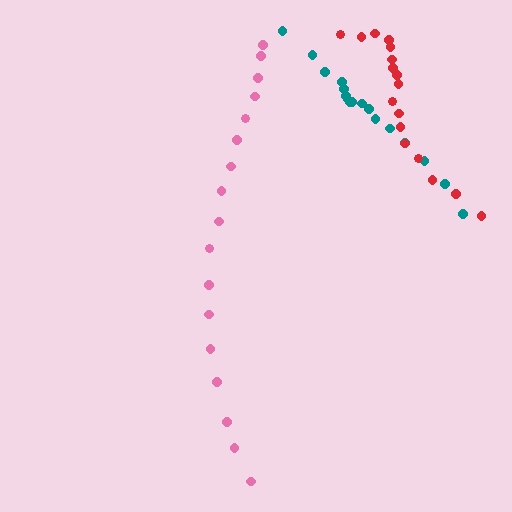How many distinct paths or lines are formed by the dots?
There are 3 distinct paths.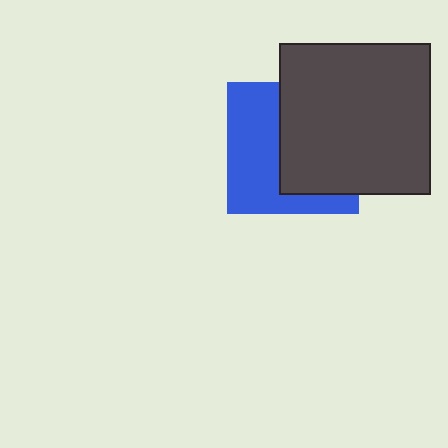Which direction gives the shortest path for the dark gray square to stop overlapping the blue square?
Moving right gives the shortest separation.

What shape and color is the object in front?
The object in front is a dark gray square.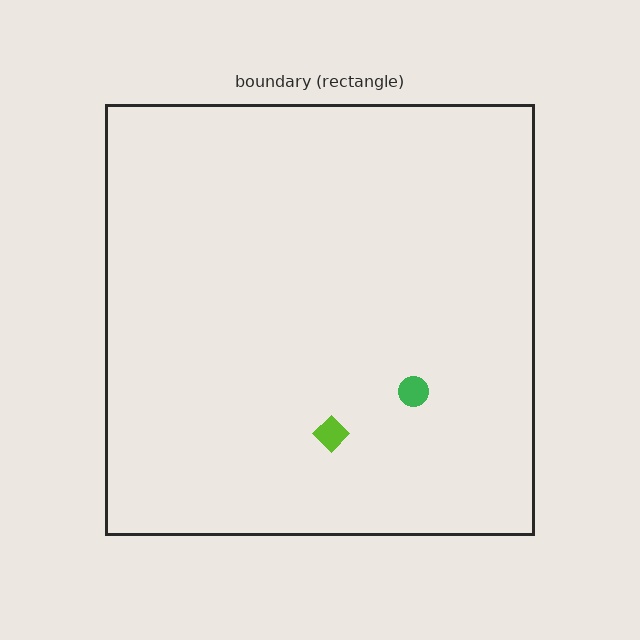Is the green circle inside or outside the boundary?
Inside.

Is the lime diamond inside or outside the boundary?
Inside.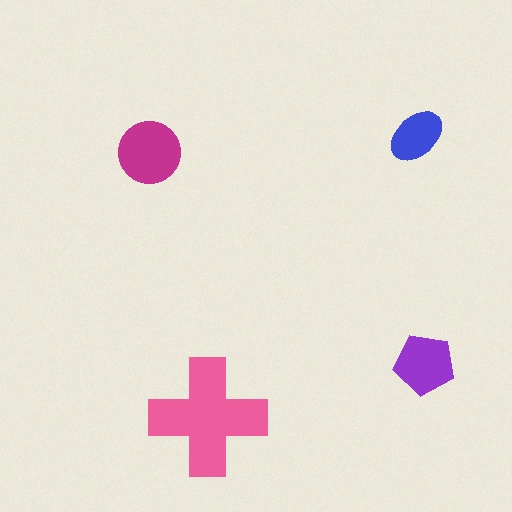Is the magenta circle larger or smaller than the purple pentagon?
Larger.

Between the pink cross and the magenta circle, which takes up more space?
The pink cross.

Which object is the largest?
The pink cross.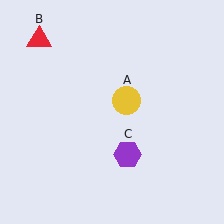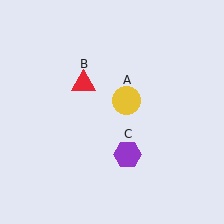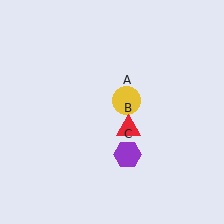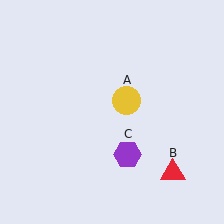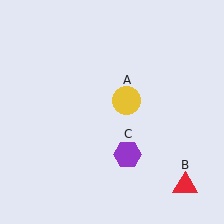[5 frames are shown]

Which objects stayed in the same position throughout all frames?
Yellow circle (object A) and purple hexagon (object C) remained stationary.